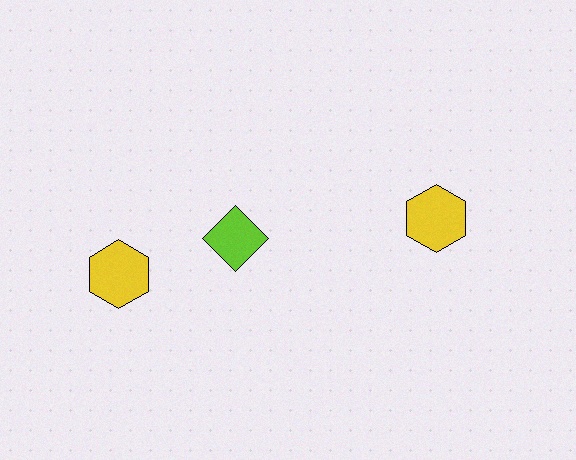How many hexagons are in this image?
There are 2 hexagons.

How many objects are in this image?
There are 3 objects.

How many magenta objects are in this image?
There are no magenta objects.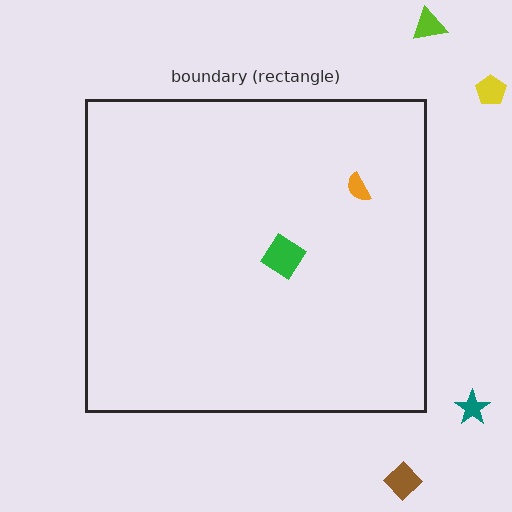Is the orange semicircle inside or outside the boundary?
Inside.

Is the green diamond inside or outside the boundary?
Inside.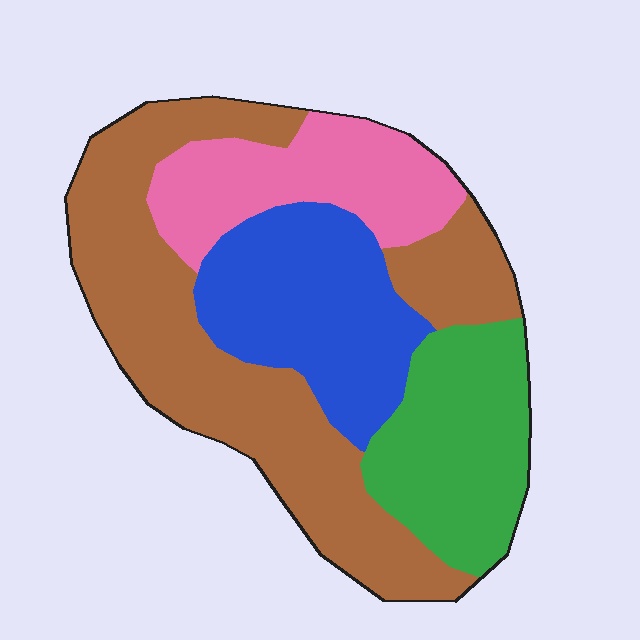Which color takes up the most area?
Brown, at roughly 45%.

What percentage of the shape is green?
Green covers about 20% of the shape.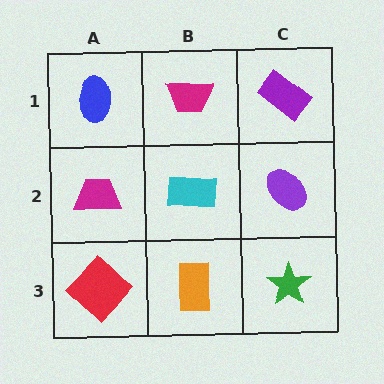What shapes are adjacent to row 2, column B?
A magenta trapezoid (row 1, column B), an orange rectangle (row 3, column B), a magenta trapezoid (row 2, column A), a purple ellipse (row 2, column C).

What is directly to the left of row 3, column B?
A red diamond.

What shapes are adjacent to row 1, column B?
A cyan rectangle (row 2, column B), a blue ellipse (row 1, column A), a purple rectangle (row 1, column C).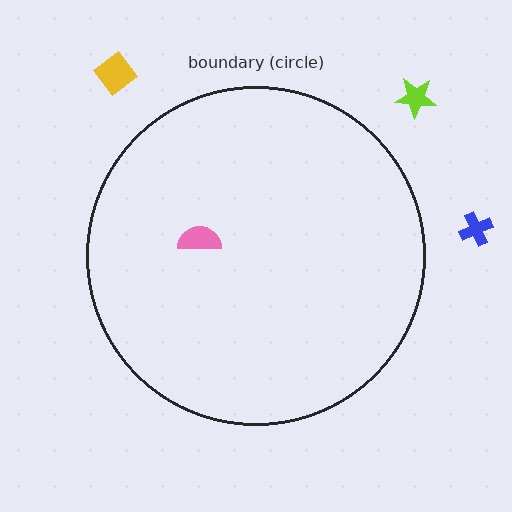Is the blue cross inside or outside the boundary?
Outside.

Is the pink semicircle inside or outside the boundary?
Inside.